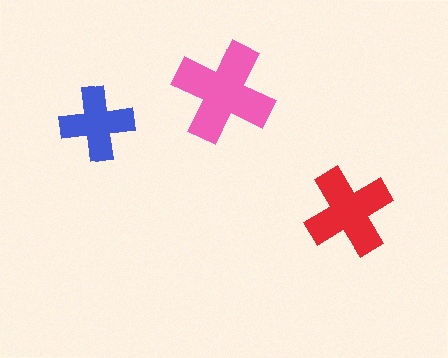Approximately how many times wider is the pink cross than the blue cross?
About 1.5 times wider.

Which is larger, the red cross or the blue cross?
The red one.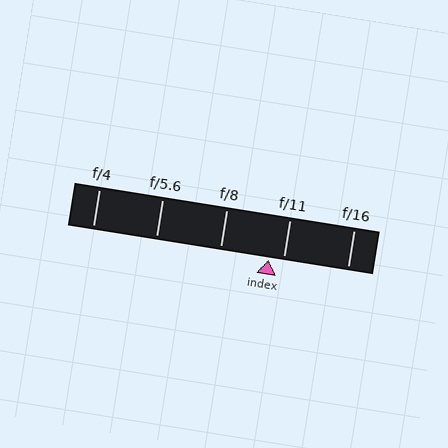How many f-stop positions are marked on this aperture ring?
There are 5 f-stop positions marked.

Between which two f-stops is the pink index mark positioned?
The index mark is between f/8 and f/11.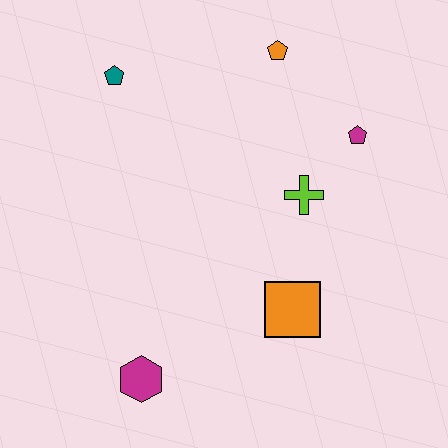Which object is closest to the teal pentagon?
The orange pentagon is closest to the teal pentagon.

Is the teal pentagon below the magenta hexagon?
No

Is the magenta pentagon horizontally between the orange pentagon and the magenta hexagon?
No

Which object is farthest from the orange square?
The teal pentagon is farthest from the orange square.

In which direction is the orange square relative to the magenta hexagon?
The orange square is to the right of the magenta hexagon.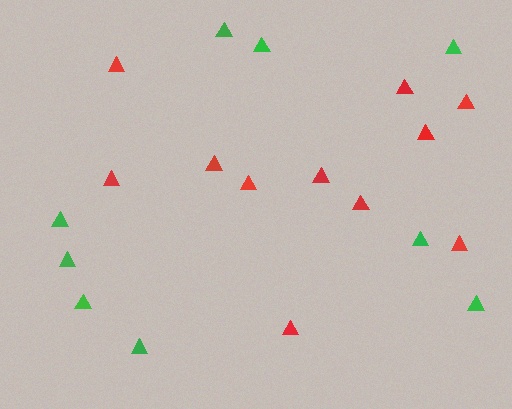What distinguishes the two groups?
There are 2 groups: one group of red triangles (11) and one group of green triangles (9).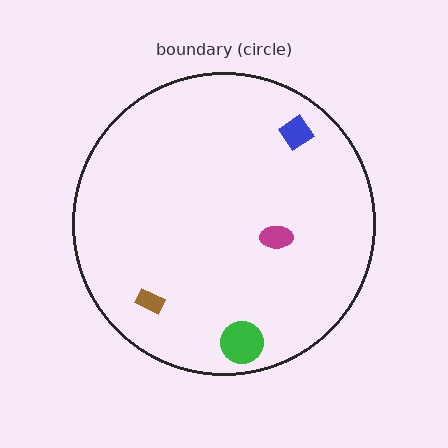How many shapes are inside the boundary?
4 inside, 0 outside.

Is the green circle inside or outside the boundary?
Inside.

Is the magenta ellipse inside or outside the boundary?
Inside.